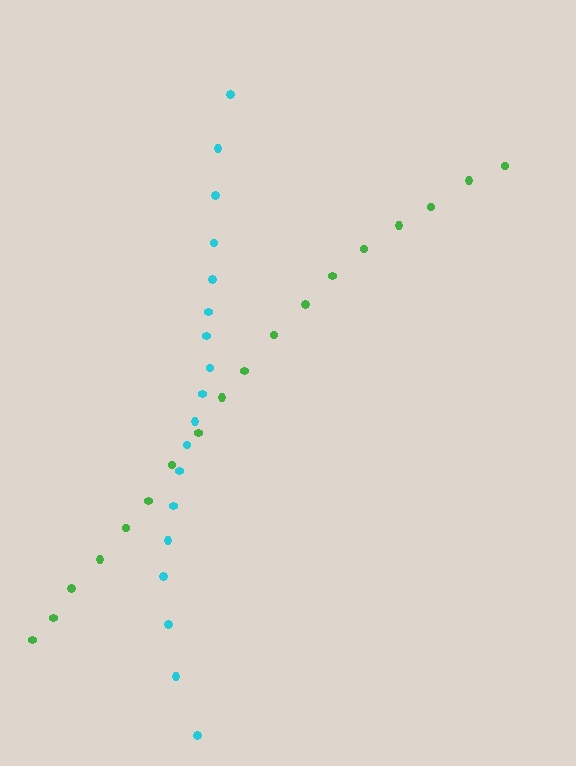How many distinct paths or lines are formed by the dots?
There are 2 distinct paths.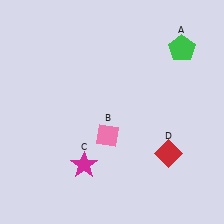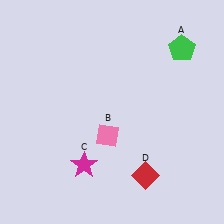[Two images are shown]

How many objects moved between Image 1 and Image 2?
1 object moved between the two images.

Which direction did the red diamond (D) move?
The red diamond (D) moved left.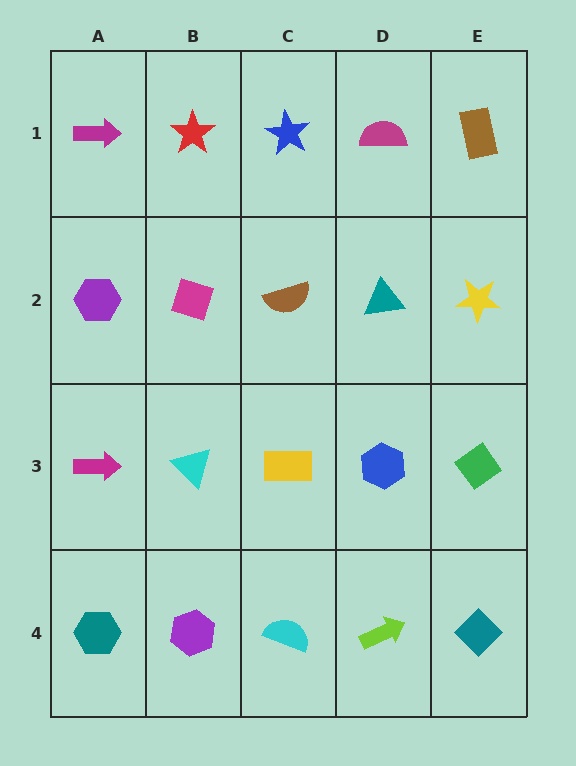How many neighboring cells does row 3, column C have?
4.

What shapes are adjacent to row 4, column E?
A green diamond (row 3, column E), a lime arrow (row 4, column D).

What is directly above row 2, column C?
A blue star.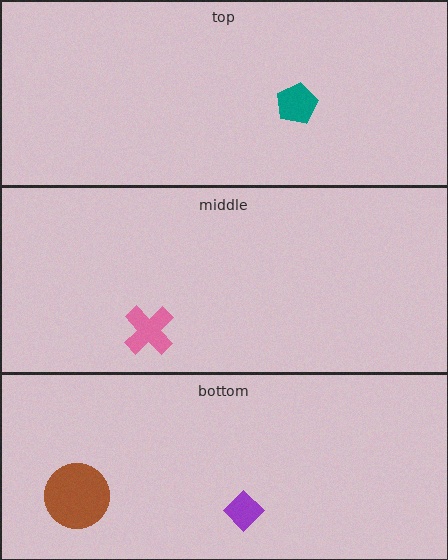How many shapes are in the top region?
1.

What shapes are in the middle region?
The pink cross.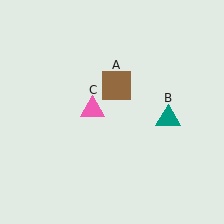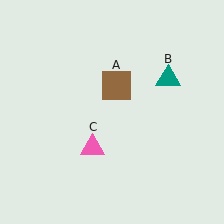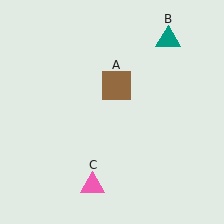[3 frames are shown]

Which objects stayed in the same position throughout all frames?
Brown square (object A) remained stationary.